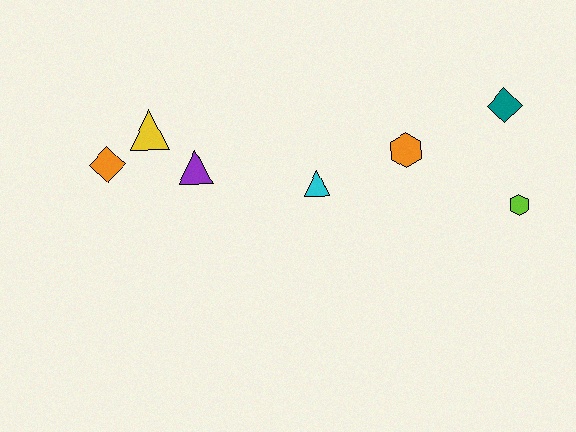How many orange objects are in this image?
There are 2 orange objects.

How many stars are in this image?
There are no stars.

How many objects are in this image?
There are 7 objects.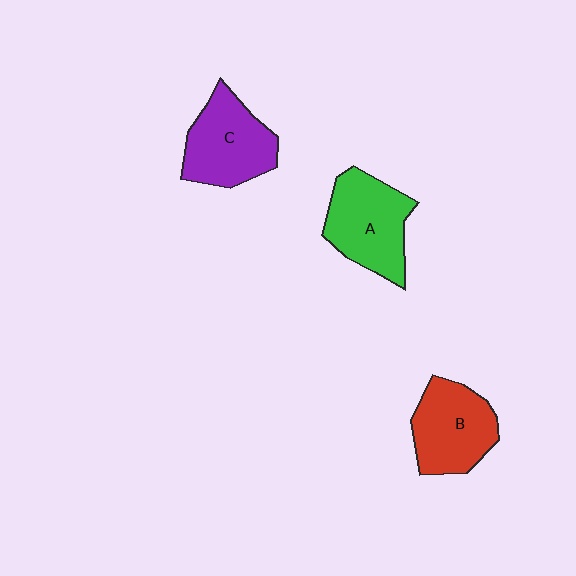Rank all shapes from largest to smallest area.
From largest to smallest: A (green), C (purple), B (red).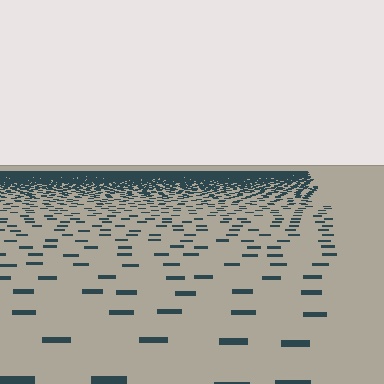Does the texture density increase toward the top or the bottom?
Density increases toward the top.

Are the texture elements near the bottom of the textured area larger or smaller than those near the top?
Larger. Near the bottom, elements are closer to the viewer and appear at a bigger on-screen size.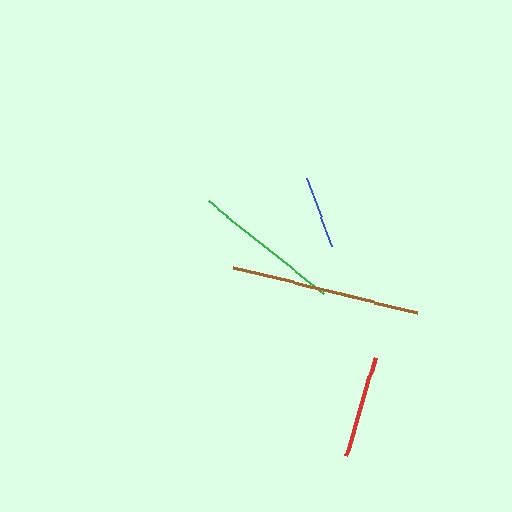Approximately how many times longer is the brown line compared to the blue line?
The brown line is approximately 2.6 times the length of the blue line.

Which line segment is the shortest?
The blue line is the shortest at approximately 73 pixels.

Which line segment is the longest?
The brown line is the longest at approximately 189 pixels.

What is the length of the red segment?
The red segment is approximately 103 pixels long.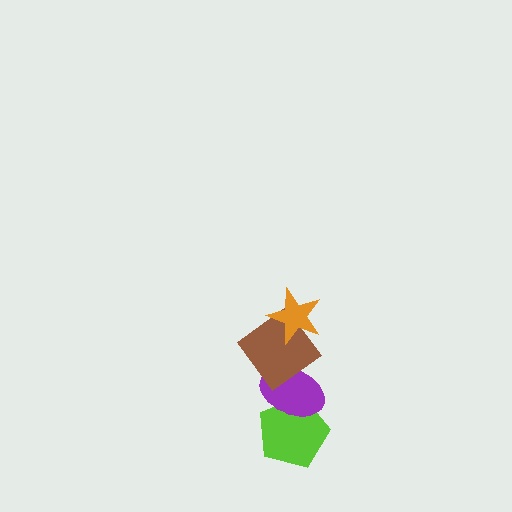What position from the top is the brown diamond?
The brown diamond is 2nd from the top.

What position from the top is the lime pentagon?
The lime pentagon is 4th from the top.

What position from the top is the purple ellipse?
The purple ellipse is 3rd from the top.